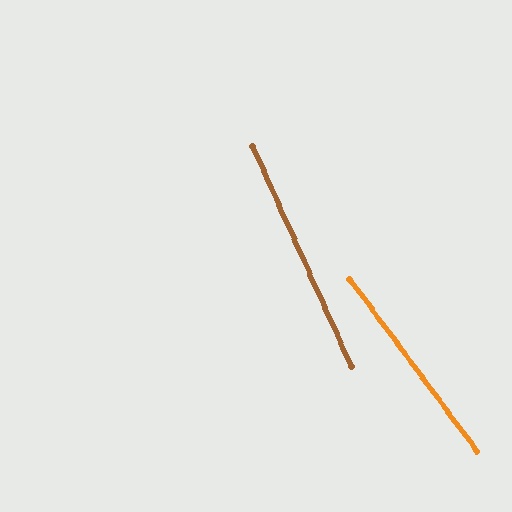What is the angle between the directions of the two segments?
Approximately 12 degrees.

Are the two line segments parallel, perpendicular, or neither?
Neither parallel nor perpendicular — they differ by about 12°.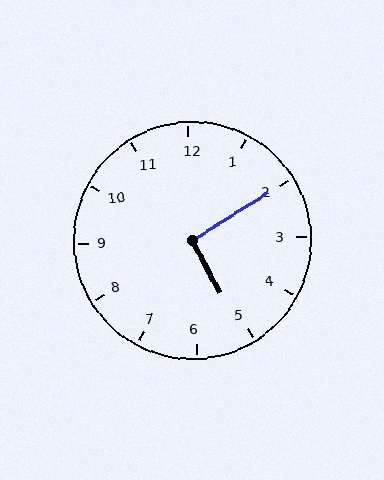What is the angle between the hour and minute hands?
Approximately 95 degrees.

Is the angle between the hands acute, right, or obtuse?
It is right.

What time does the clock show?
5:10.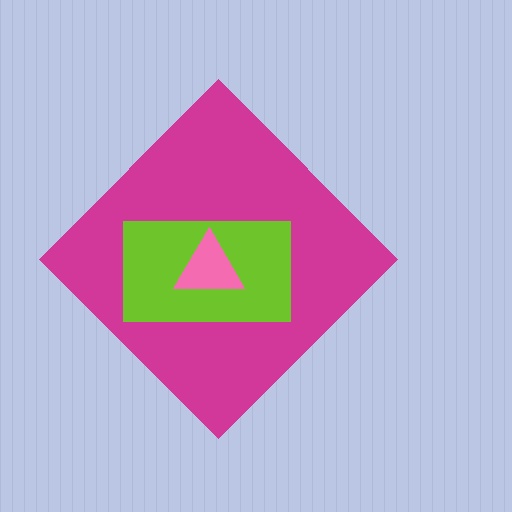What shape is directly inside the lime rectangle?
The pink triangle.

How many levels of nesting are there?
3.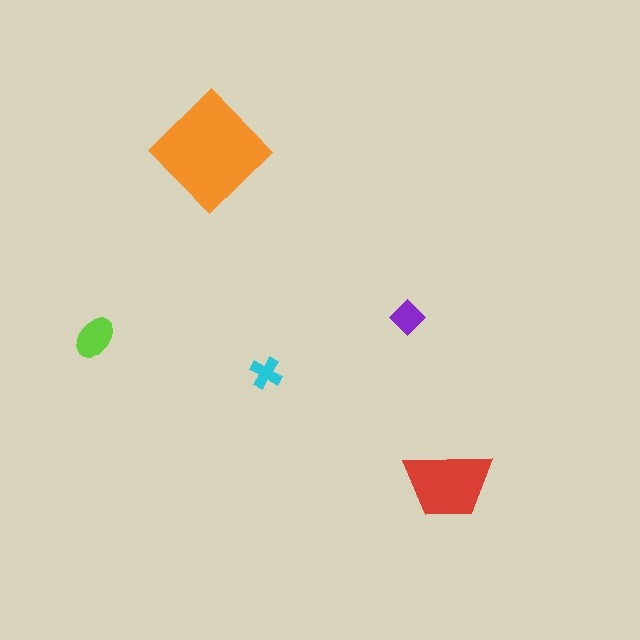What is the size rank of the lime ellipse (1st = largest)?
3rd.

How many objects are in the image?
There are 5 objects in the image.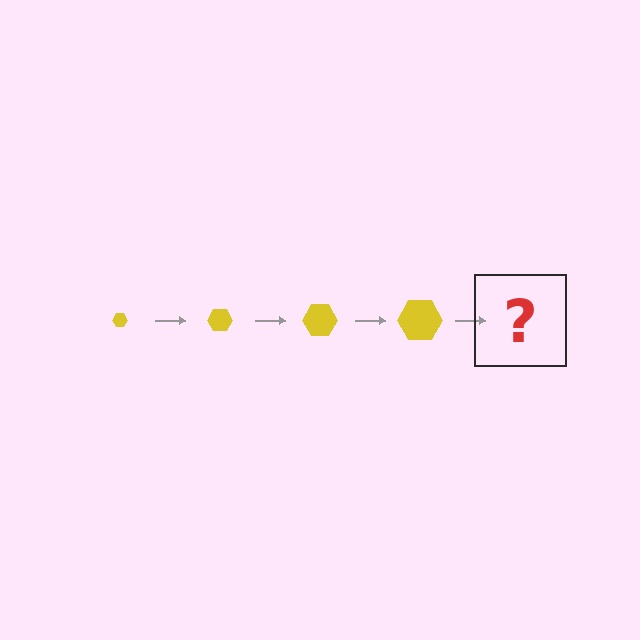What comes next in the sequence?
The next element should be a yellow hexagon, larger than the previous one.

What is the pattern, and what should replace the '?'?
The pattern is that the hexagon gets progressively larger each step. The '?' should be a yellow hexagon, larger than the previous one.